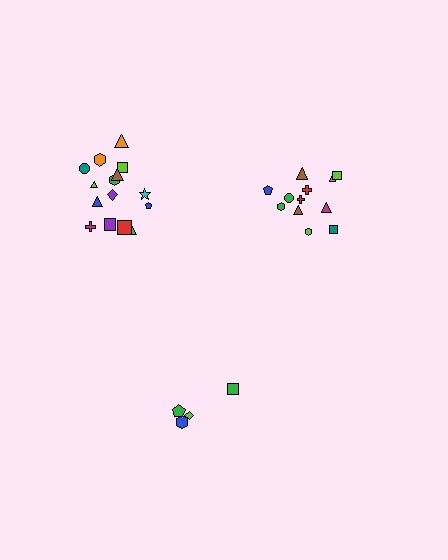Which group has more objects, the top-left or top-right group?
The top-left group.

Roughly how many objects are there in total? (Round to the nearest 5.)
Roughly 30 objects in total.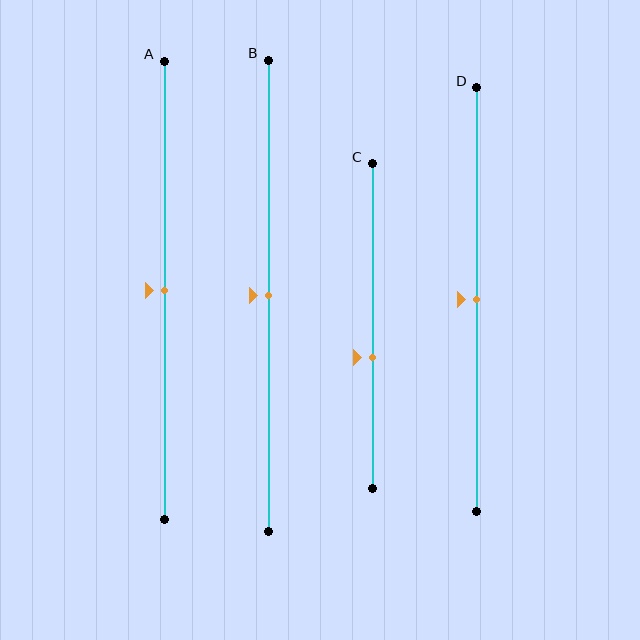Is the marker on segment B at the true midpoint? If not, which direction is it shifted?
Yes, the marker on segment B is at the true midpoint.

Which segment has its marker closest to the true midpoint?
Segment A has its marker closest to the true midpoint.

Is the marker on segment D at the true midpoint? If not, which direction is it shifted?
Yes, the marker on segment D is at the true midpoint.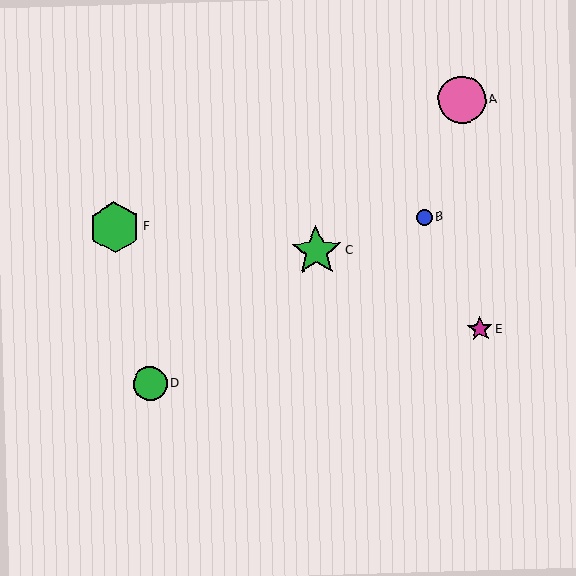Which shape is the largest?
The green hexagon (labeled F) is the largest.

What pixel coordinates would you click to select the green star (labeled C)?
Click at (316, 251) to select the green star C.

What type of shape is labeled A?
Shape A is a pink circle.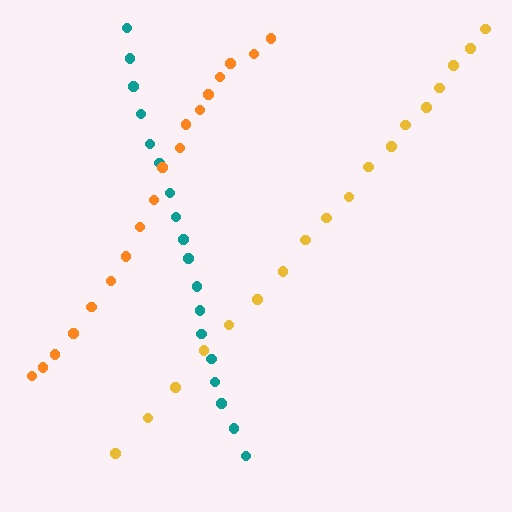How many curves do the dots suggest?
There are 3 distinct paths.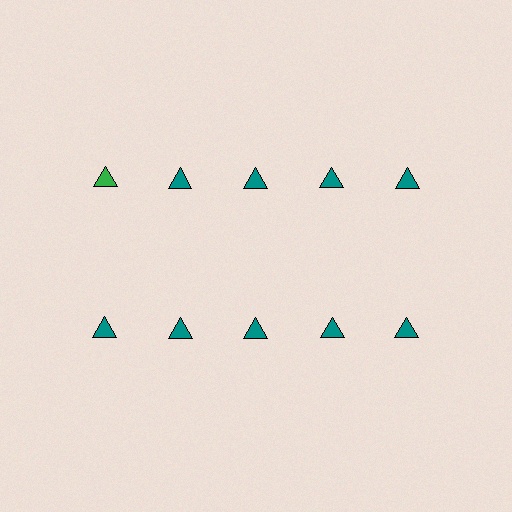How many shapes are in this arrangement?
There are 10 shapes arranged in a grid pattern.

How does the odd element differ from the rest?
It has a different color: green instead of teal.